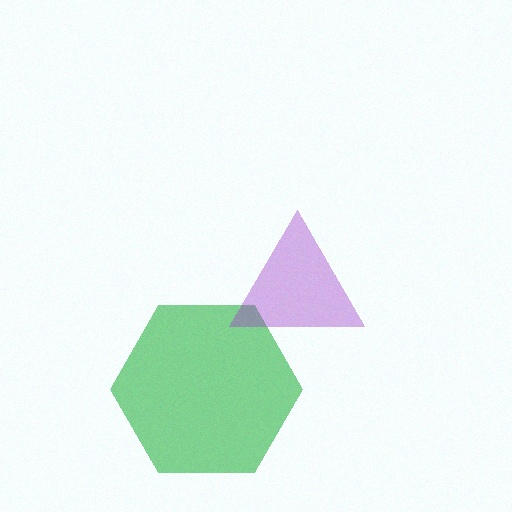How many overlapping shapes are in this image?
There are 2 overlapping shapes in the image.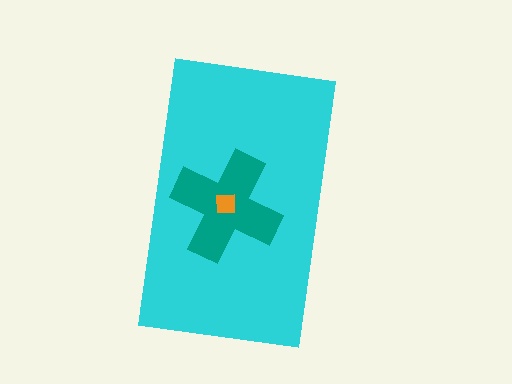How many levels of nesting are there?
3.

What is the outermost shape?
The cyan rectangle.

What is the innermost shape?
The orange square.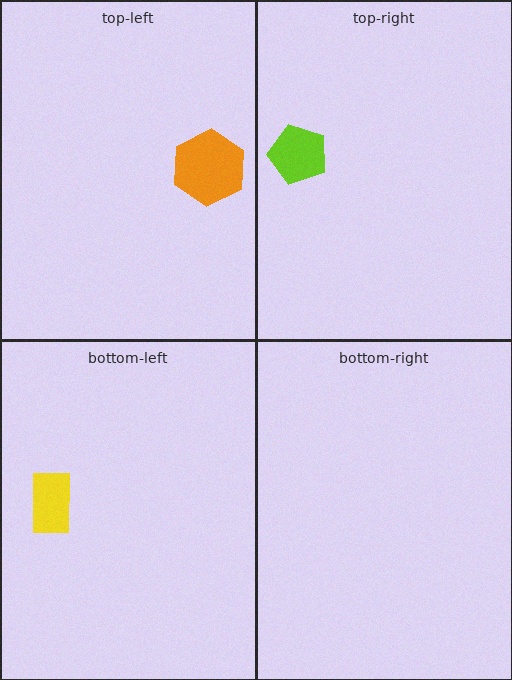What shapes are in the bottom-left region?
The yellow rectangle.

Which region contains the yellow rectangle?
The bottom-left region.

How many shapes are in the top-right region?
1.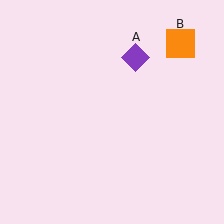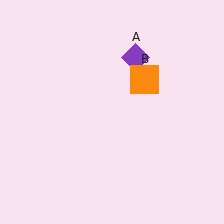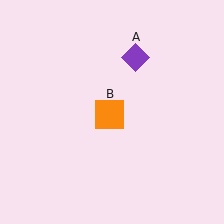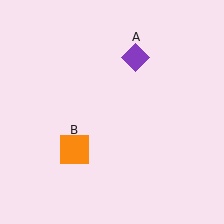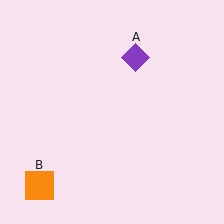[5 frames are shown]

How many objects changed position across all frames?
1 object changed position: orange square (object B).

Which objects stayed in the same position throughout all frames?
Purple diamond (object A) remained stationary.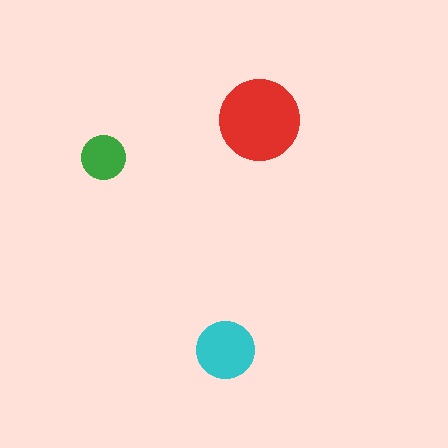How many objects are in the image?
There are 3 objects in the image.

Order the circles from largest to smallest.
the red one, the cyan one, the green one.